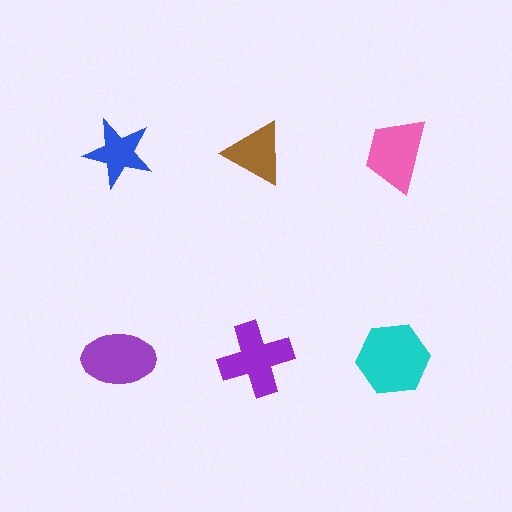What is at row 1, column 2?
A brown triangle.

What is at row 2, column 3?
A cyan hexagon.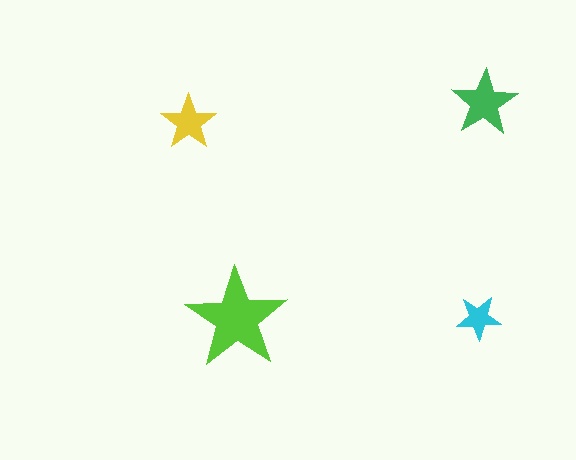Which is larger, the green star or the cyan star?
The green one.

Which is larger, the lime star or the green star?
The lime one.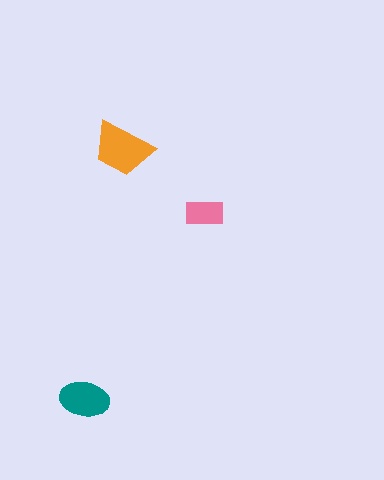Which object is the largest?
The orange trapezoid.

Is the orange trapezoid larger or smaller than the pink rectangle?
Larger.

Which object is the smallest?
The pink rectangle.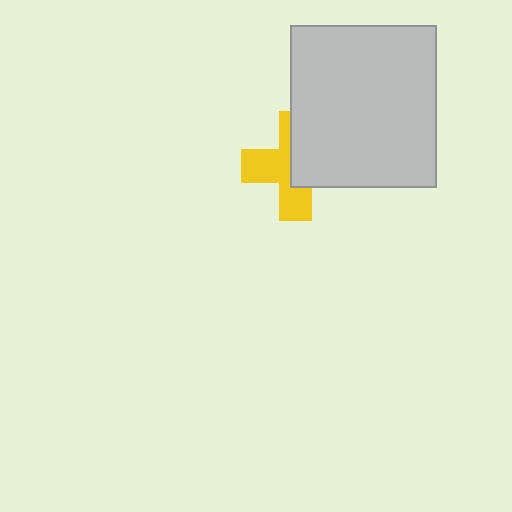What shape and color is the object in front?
The object in front is a light gray rectangle.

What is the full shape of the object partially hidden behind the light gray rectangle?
The partially hidden object is a yellow cross.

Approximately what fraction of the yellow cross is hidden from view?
Roughly 49% of the yellow cross is hidden behind the light gray rectangle.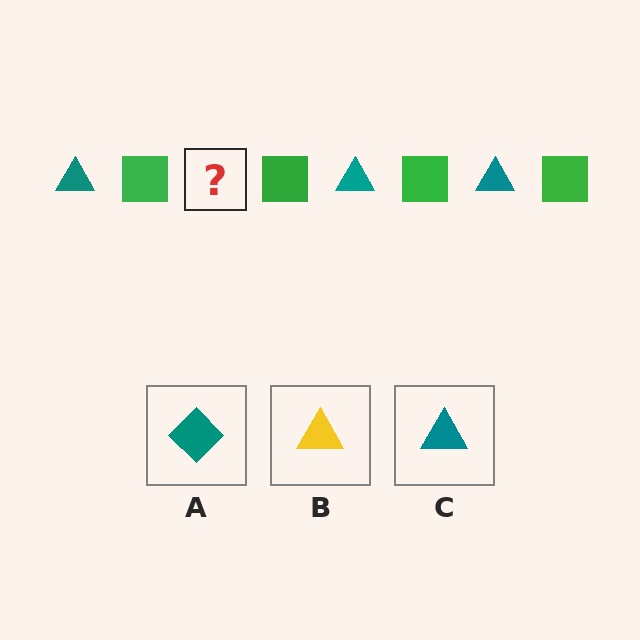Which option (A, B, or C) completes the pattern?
C.